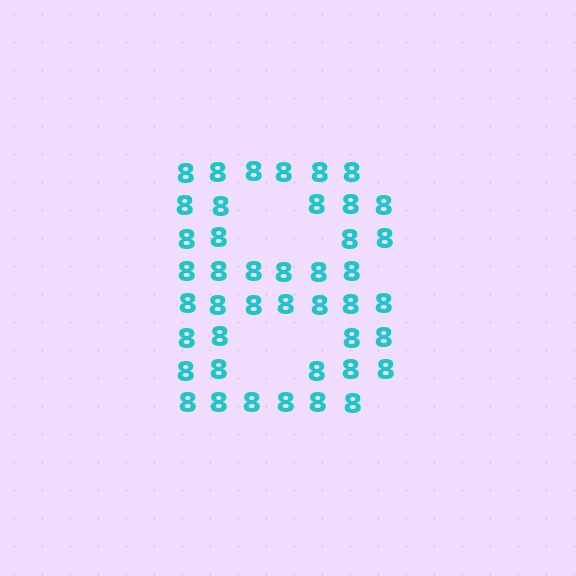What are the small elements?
The small elements are digit 8's.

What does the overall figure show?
The overall figure shows the letter B.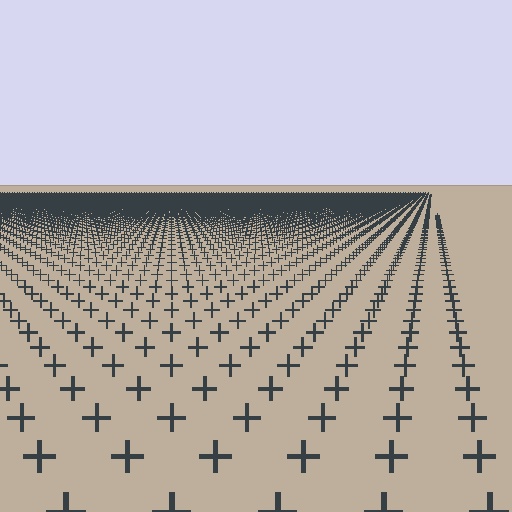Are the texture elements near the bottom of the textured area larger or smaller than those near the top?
Larger. Near the bottom, elements are closer to the viewer and appear at a bigger on-screen size.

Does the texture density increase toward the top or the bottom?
Density increases toward the top.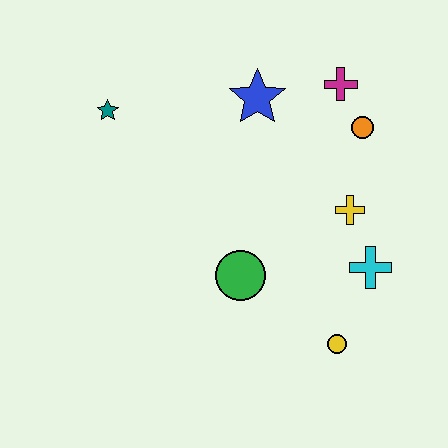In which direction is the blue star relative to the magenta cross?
The blue star is to the left of the magenta cross.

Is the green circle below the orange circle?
Yes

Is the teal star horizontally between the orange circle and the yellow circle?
No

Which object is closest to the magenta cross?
The orange circle is closest to the magenta cross.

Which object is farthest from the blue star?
The yellow circle is farthest from the blue star.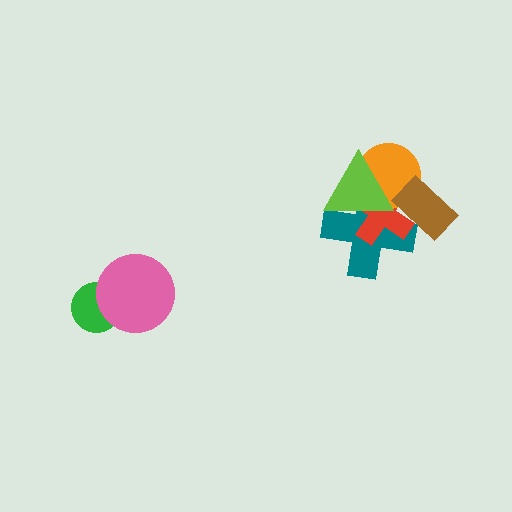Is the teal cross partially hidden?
Yes, it is partially covered by another shape.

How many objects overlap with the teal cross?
4 objects overlap with the teal cross.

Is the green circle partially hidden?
Yes, it is partially covered by another shape.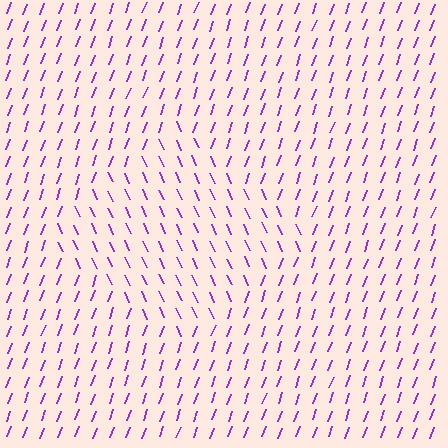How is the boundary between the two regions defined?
The boundary is defined purely by a change in line orientation (approximately 45 degrees difference). All lines are the same color and thickness.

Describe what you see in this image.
The image is filled with small purple line segments. A diamond region in the image has lines oriented differently from the surrounding lines, creating a visible texture boundary.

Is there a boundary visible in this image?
Yes, there is a texture boundary formed by a change in line orientation.